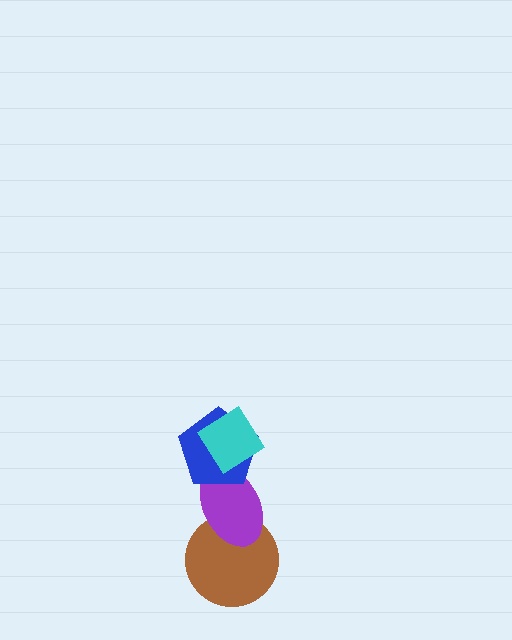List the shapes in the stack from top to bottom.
From top to bottom: the cyan diamond, the blue pentagon, the purple ellipse, the brown circle.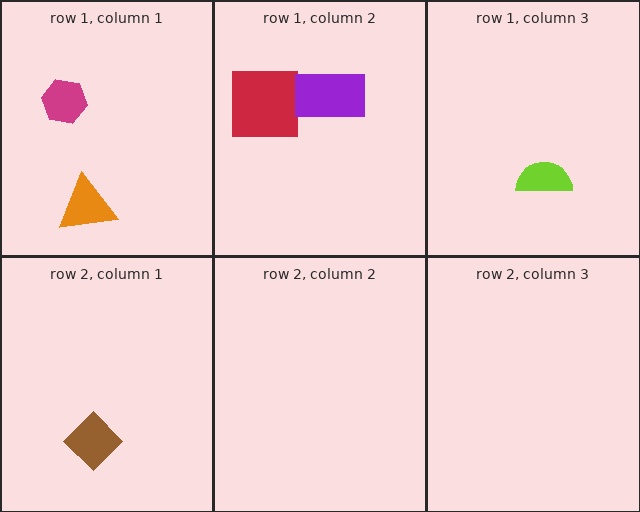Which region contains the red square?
The row 1, column 2 region.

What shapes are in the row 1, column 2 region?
The red square, the purple rectangle.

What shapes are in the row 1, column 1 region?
The magenta hexagon, the orange triangle.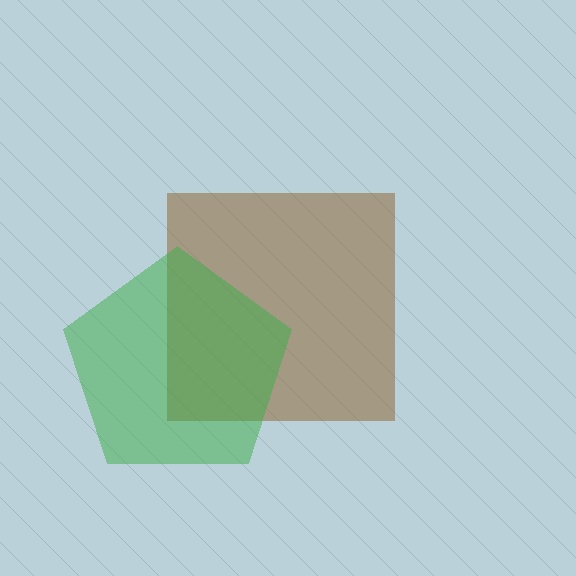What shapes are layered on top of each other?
The layered shapes are: a brown square, a green pentagon.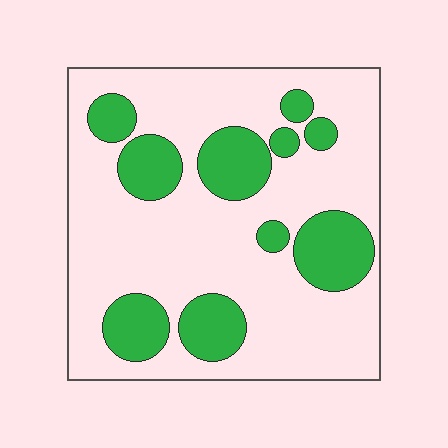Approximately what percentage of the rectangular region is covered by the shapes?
Approximately 25%.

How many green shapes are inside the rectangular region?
10.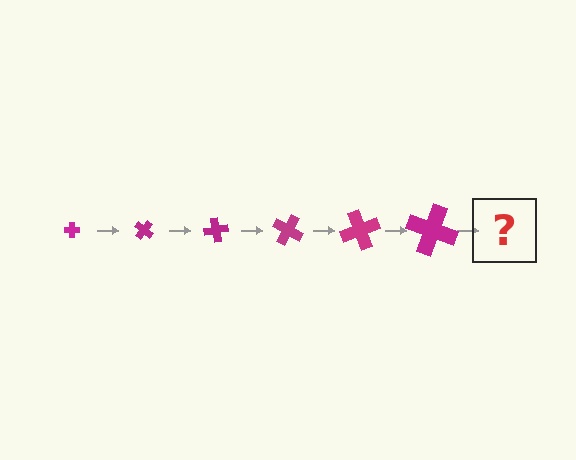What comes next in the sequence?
The next element should be a cross, larger than the previous one and rotated 240 degrees from the start.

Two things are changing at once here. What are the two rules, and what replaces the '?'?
The two rules are that the cross grows larger each step and it rotates 40 degrees each step. The '?' should be a cross, larger than the previous one and rotated 240 degrees from the start.